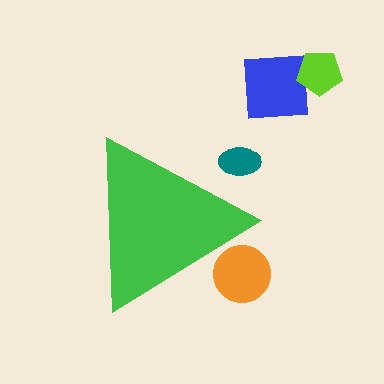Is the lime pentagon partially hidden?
No, the lime pentagon is fully visible.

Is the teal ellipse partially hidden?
Yes, the teal ellipse is partially hidden behind the green triangle.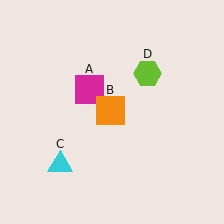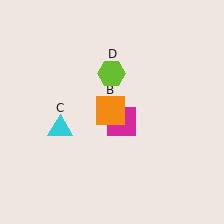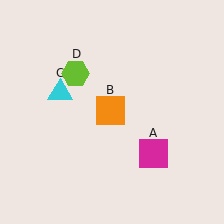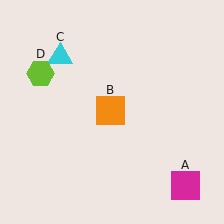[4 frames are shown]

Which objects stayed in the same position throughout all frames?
Orange square (object B) remained stationary.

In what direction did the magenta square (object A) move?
The magenta square (object A) moved down and to the right.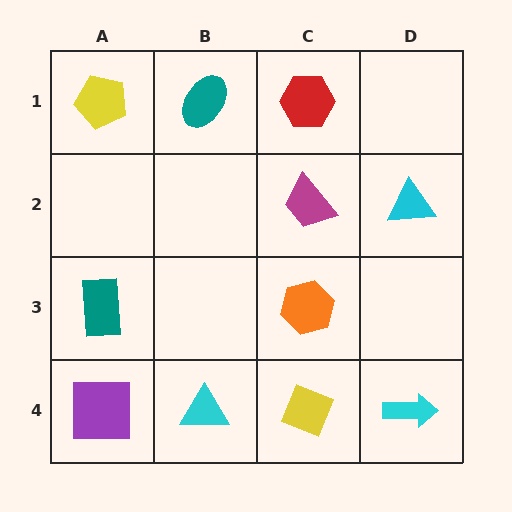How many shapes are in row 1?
3 shapes.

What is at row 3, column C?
An orange hexagon.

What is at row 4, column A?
A purple square.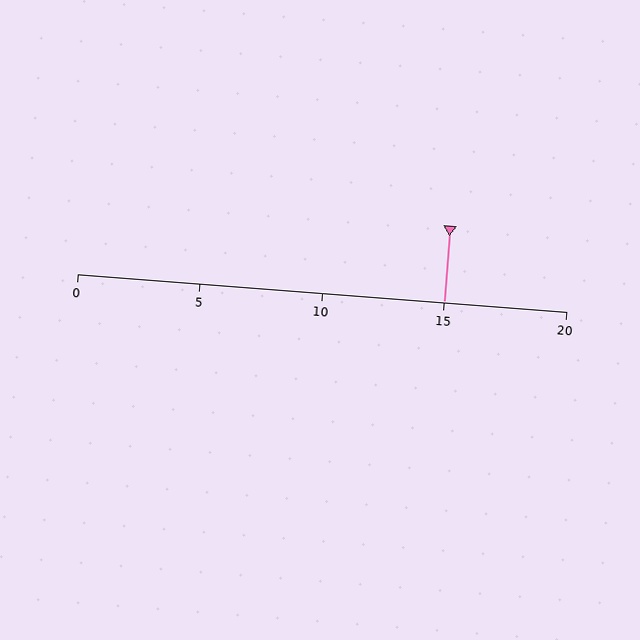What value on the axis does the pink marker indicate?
The marker indicates approximately 15.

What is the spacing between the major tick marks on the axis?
The major ticks are spaced 5 apart.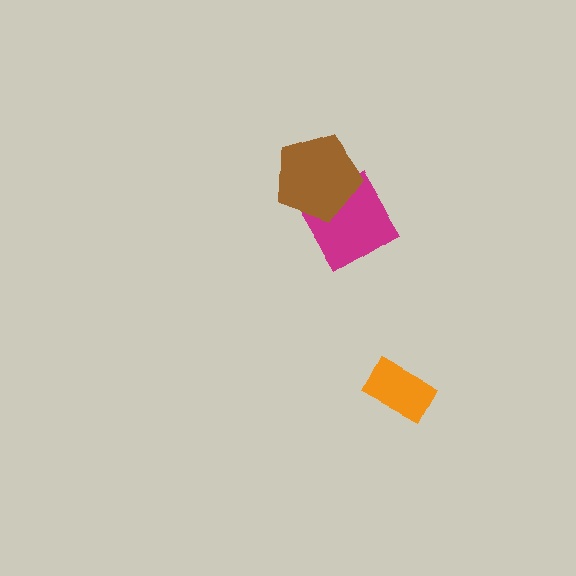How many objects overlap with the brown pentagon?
1 object overlaps with the brown pentagon.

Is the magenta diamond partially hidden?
Yes, it is partially covered by another shape.